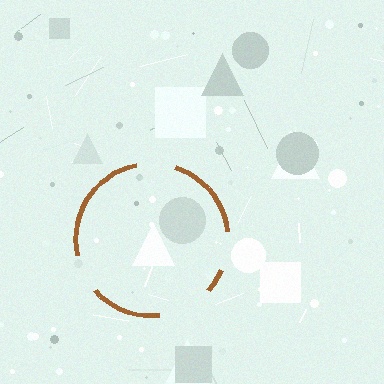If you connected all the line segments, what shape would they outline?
They would outline a circle.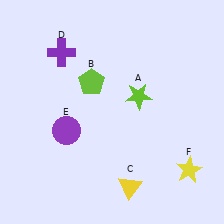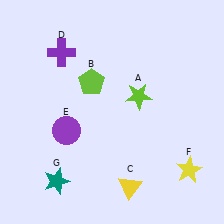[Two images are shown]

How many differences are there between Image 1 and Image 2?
There is 1 difference between the two images.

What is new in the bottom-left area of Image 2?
A teal star (G) was added in the bottom-left area of Image 2.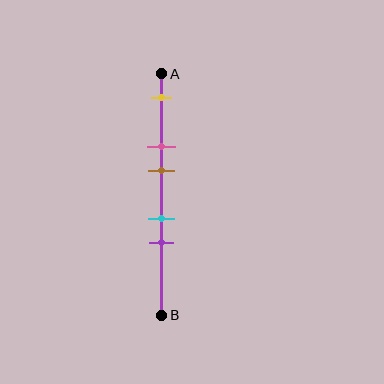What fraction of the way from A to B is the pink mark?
The pink mark is approximately 30% (0.3) of the way from A to B.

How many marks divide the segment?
There are 5 marks dividing the segment.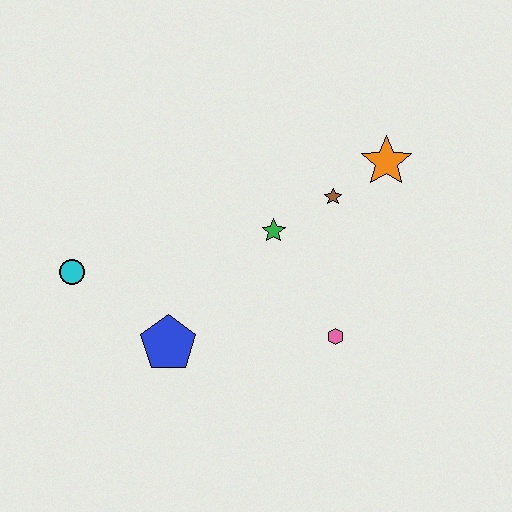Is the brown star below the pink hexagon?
No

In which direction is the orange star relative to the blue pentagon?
The orange star is to the right of the blue pentagon.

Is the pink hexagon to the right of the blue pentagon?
Yes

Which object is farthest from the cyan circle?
The orange star is farthest from the cyan circle.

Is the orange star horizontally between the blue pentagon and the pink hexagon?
No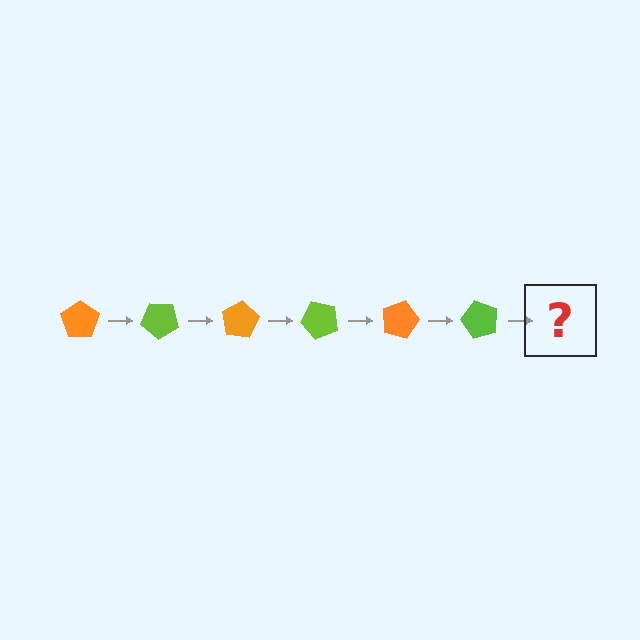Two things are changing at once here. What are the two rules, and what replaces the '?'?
The two rules are that it rotates 40 degrees each step and the color cycles through orange and lime. The '?' should be an orange pentagon, rotated 240 degrees from the start.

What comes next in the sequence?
The next element should be an orange pentagon, rotated 240 degrees from the start.